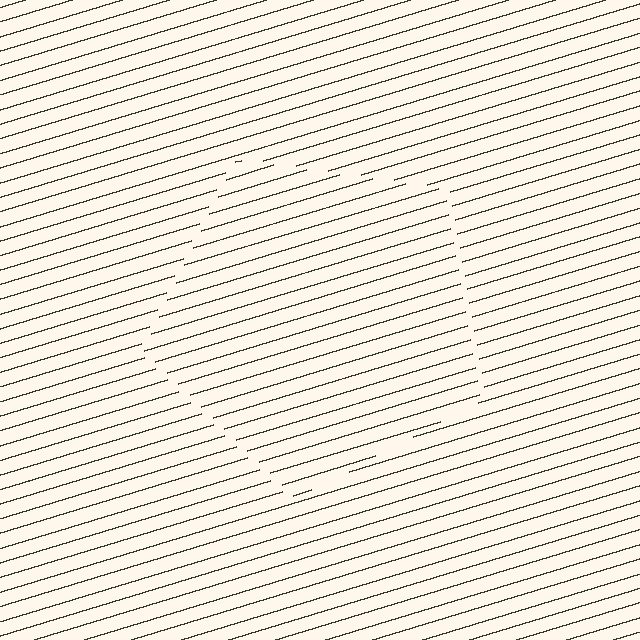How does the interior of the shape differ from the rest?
The interior of the shape contains the same grating, shifted by half a period — the contour is defined by the phase discontinuity where line-ends from the inner and outer gratings abut.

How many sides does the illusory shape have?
5 sides — the line-ends trace a pentagon.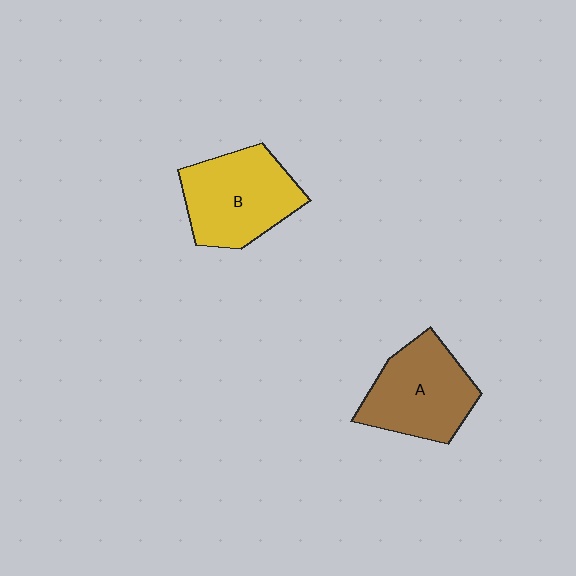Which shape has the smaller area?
Shape A (brown).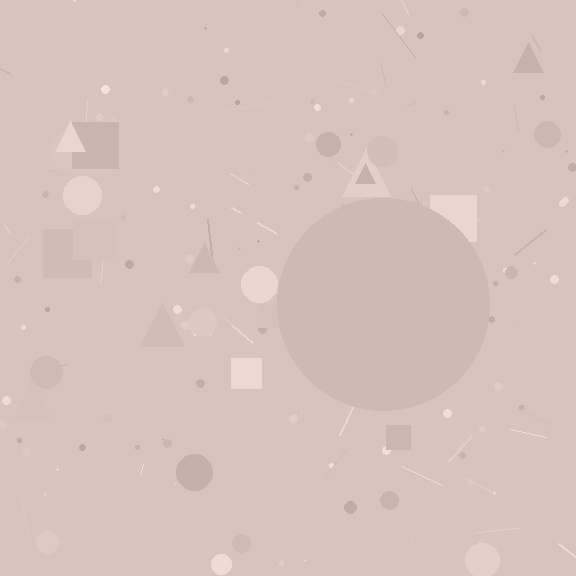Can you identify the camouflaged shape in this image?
The camouflaged shape is a circle.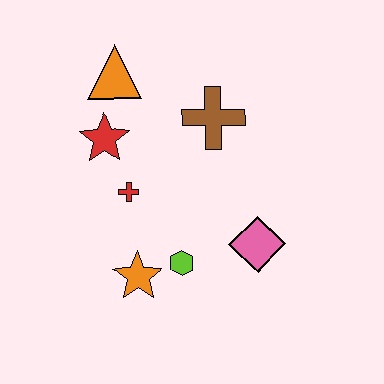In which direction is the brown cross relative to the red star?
The brown cross is to the right of the red star.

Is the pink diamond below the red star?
Yes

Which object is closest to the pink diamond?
The lime hexagon is closest to the pink diamond.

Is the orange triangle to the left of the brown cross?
Yes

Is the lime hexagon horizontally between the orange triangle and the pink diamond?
Yes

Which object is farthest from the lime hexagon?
The orange triangle is farthest from the lime hexagon.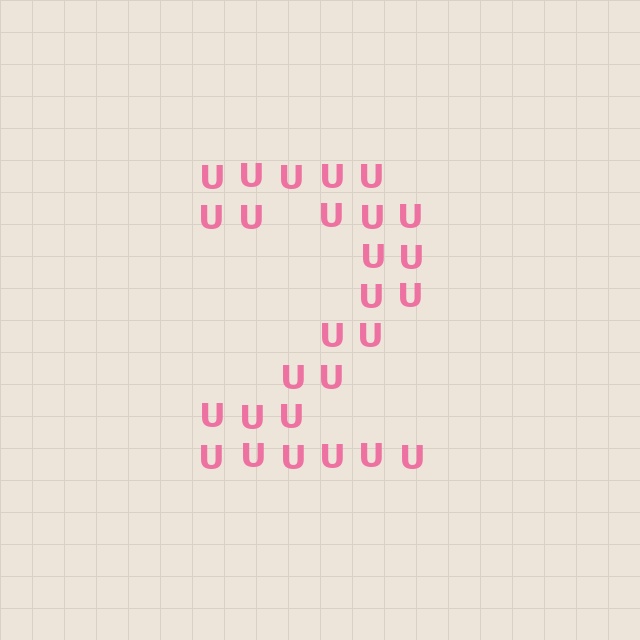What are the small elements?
The small elements are letter U's.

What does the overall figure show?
The overall figure shows the digit 2.